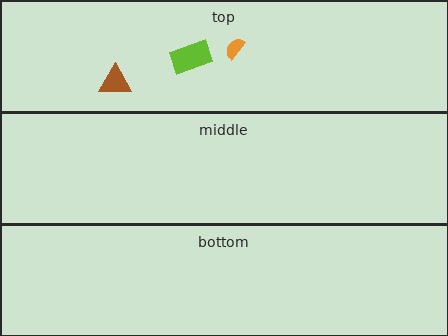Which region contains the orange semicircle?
The top region.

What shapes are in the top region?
The brown triangle, the orange semicircle, the lime rectangle.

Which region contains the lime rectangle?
The top region.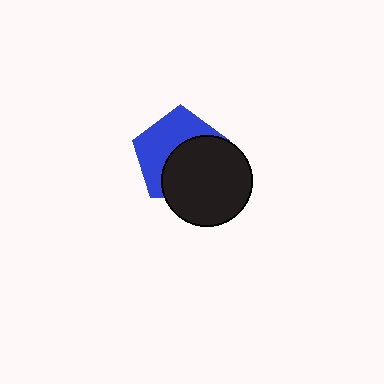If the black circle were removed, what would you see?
You would see the complete blue pentagon.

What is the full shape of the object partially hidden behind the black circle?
The partially hidden object is a blue pentagon.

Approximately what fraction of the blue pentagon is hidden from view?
Roughly 52% of the blue pentagon is hidden behind the black circle.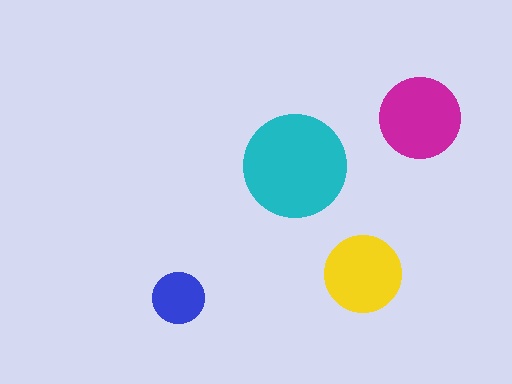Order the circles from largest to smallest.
the cyan one, the magenta one, the yellow one, the blue one.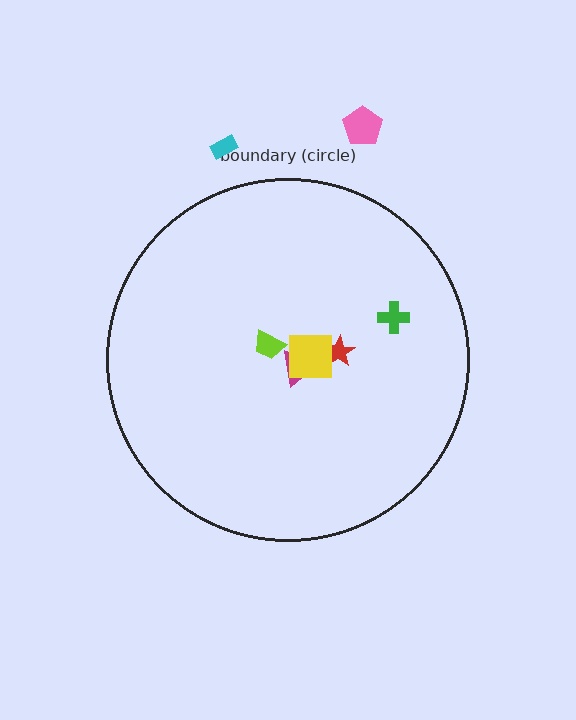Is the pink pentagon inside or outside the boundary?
Outside.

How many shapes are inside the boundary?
5 inside, 2 outside.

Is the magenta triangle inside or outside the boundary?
Inside.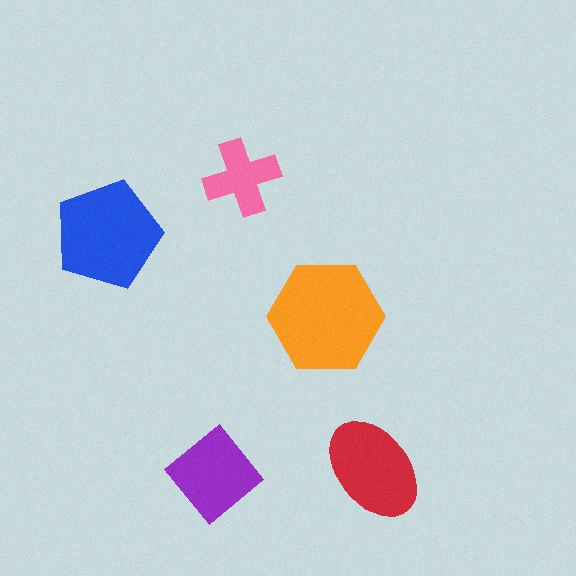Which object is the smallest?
The pink cross.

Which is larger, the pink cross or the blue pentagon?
The blue pentagon.